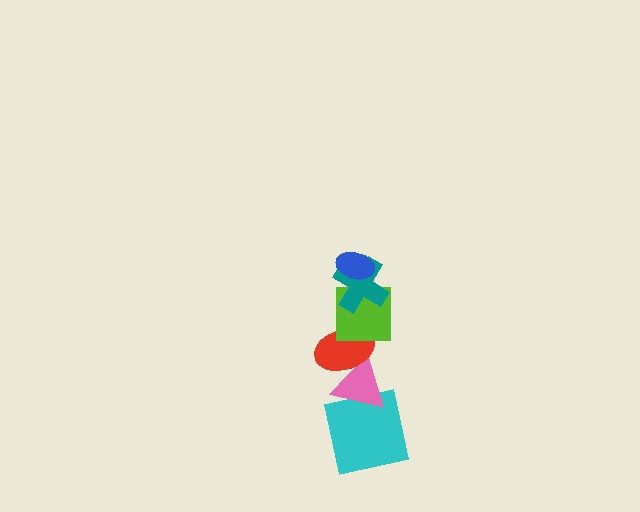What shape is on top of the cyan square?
The pink triangle is on top of the cyan square.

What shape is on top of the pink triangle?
The red ellipse is on top of the pink triangle.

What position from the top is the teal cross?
The teal cross is 2nd from the top.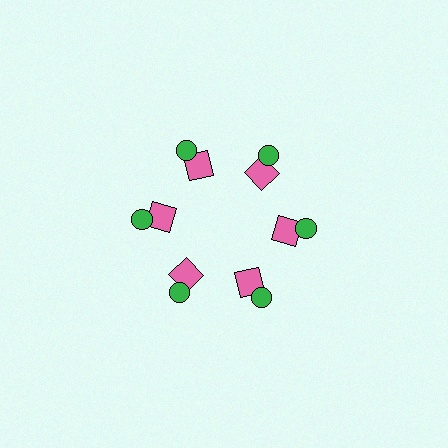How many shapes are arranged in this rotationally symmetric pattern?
There are 12 shapes, arranged in 6 groups of 2.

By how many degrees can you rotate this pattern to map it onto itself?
The pattern maps onto itself every 60 degrees of rotation.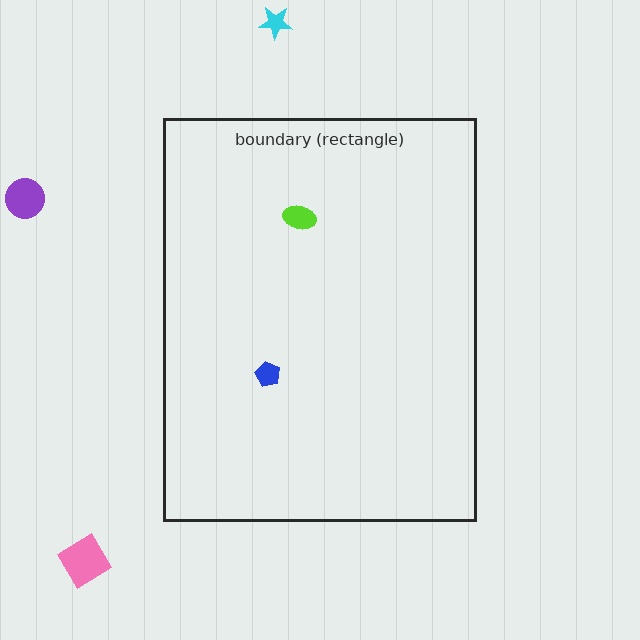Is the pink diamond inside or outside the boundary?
Outside.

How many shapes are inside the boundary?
2 inside, 3 outside.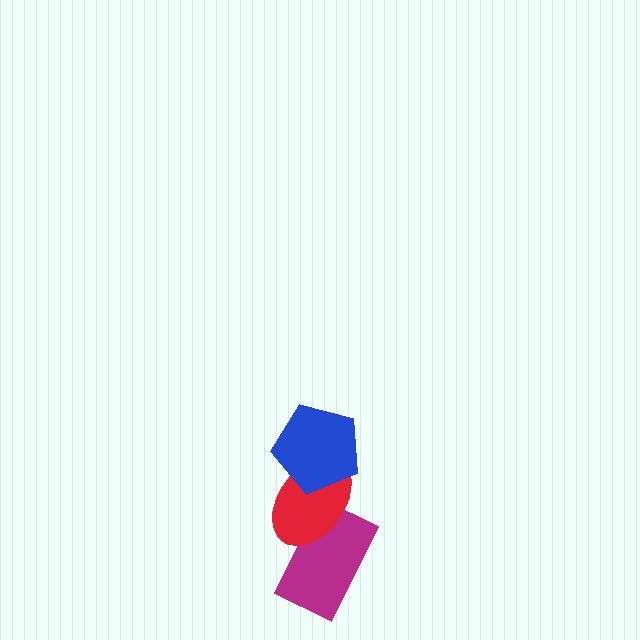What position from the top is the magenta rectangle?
The magenta rectangle is 3rd from the top.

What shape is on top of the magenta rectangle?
The red ellipse is on top of the magenta rectangle.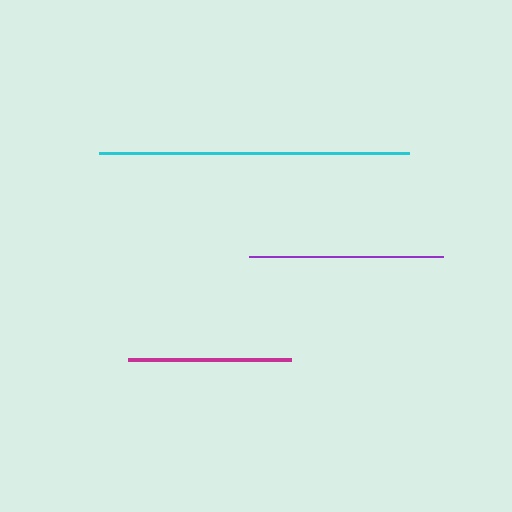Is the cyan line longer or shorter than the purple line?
The cyan line is longer than the purple line.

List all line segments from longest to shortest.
From longest to shortest: cyan, purple, magenta.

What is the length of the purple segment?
The purple segment is approximately 194 pixels long.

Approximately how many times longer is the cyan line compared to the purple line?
The cyan line is approximately 1.6 times the length of the purple line.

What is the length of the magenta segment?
The magenta segment is approximately 163 pixels long.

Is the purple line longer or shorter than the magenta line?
The purple line is longer than the magenta line.